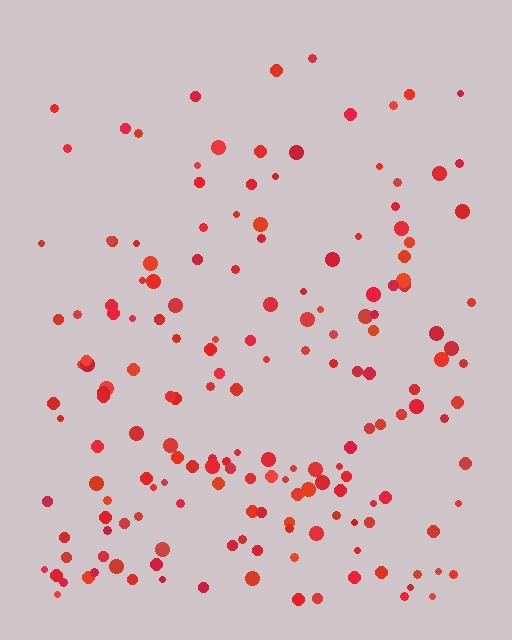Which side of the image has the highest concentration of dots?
The bottom.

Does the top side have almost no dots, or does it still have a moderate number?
Still a moderate number, just noticeably fewer than the bottom.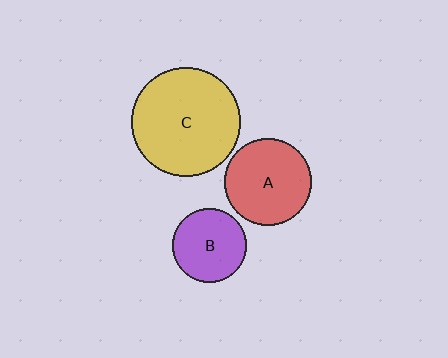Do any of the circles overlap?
No, none of the circles overlap.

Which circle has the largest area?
Circle C (yellow).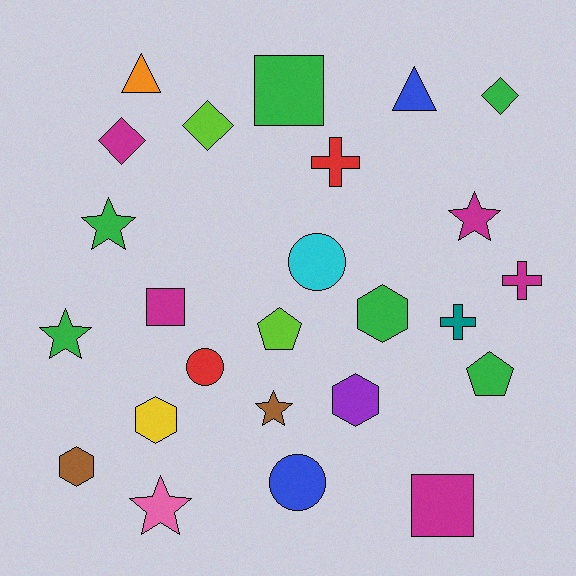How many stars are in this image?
There are 5 stars.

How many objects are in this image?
There are 25 objects.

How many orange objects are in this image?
There is 1 orange object.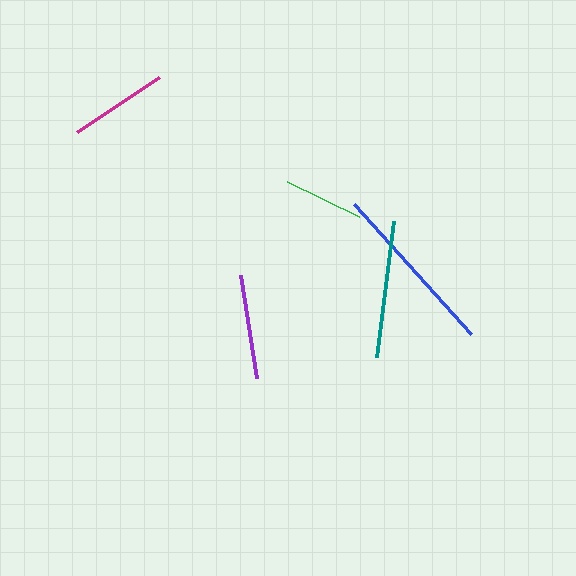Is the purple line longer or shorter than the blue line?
The blue line is longer than the purple line.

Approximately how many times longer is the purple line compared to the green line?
The purple line is approximately 1.3 times the length of the green line.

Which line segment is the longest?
The blue line is the longest at approximately 174 pixels.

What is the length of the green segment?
The green segment is approximately 80 pixels long.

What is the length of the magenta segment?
The magenta segment is approximately 99 pixels long.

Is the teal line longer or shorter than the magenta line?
The teal line is longer than the magenta line.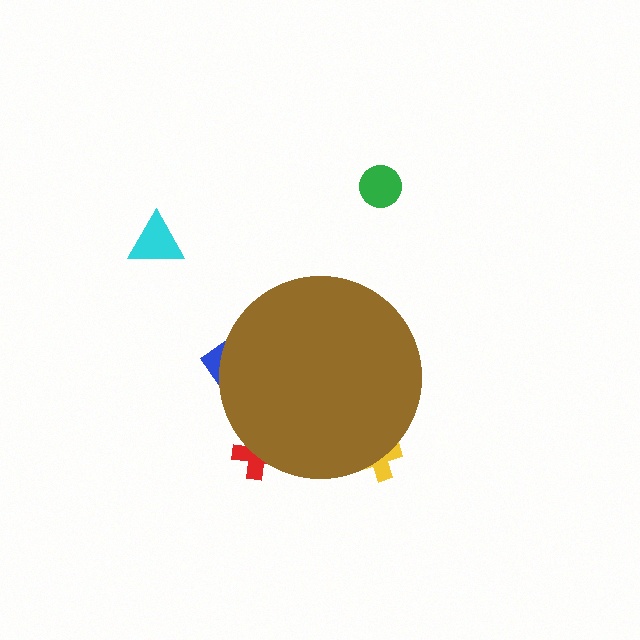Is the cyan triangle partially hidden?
No, the cyan triangle is fully visible.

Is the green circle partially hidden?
No, the green circle is fully visible.